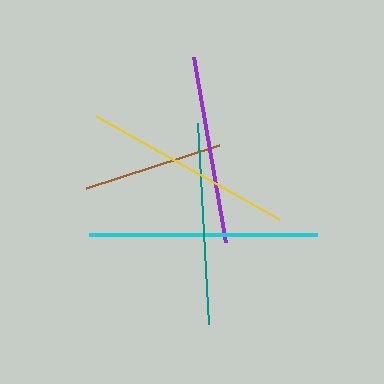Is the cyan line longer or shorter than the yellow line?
The cyan line is longer than the yellow line.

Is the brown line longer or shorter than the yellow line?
The yellow line is longer than the brown line.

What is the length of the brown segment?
The brown segment is approximately 140 pixels long.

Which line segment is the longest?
The cyan line is the longest at approximately 229 pixels.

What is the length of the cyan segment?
The cyan segment is approximately 229 pixels long.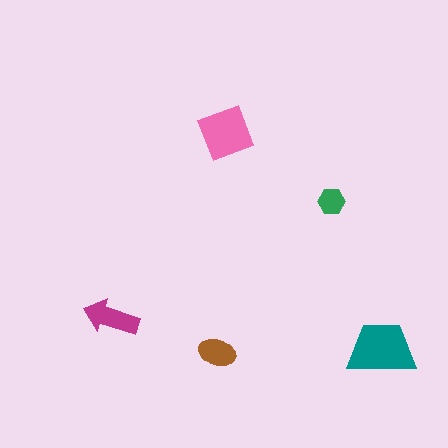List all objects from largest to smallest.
The teal trapezoid, the pink diamond, the magenta arrow, the brown ellipse, the green hexagon.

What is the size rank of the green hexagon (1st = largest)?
5th.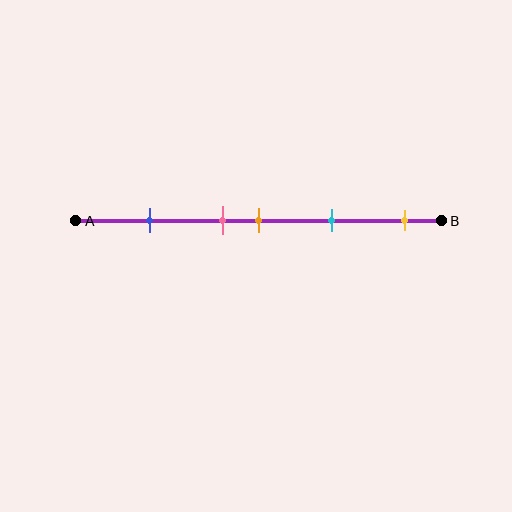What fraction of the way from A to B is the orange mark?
The orange mark is approximately 50% (0.5) of the way from A to B.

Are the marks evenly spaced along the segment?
No, the marks are not evenly spaced.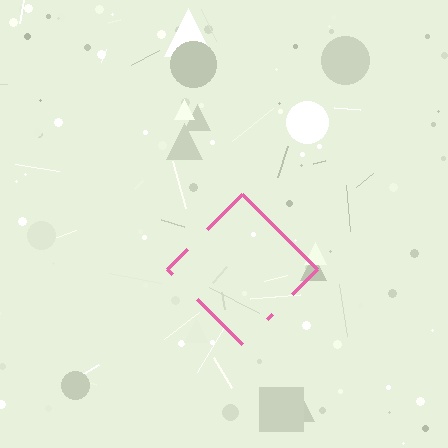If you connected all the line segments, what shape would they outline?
They would outline a diamond.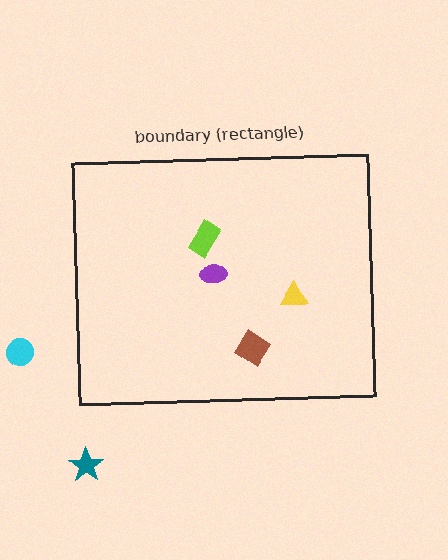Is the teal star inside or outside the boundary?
Outside.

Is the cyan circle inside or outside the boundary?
Outside.